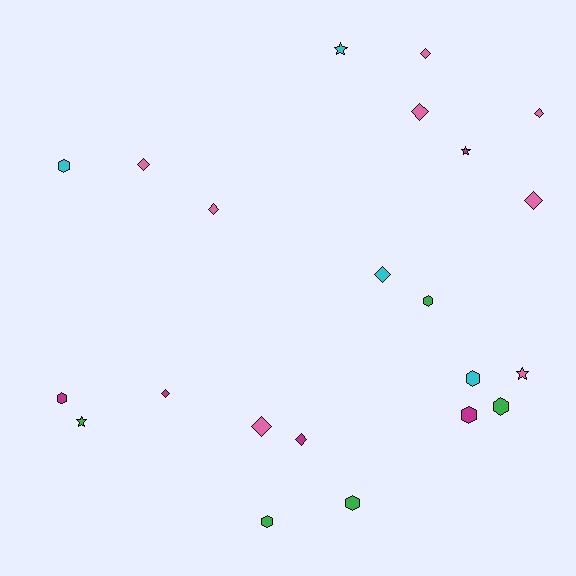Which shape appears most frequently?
Diamond, with 10 objects.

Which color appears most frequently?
Pink, with 8 objects.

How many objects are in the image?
There are 22 objects.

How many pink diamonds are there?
There are 7 pink diamonds.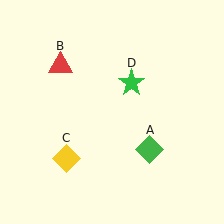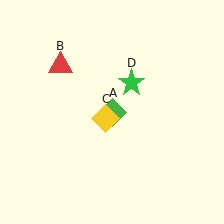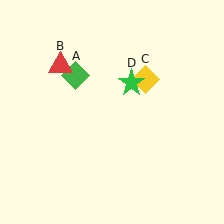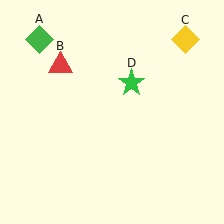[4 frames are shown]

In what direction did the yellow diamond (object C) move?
The yellow diamond (object C) moved up and to the right.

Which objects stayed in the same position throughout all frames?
Red triangle (object B) and green star (object D) remained stationary.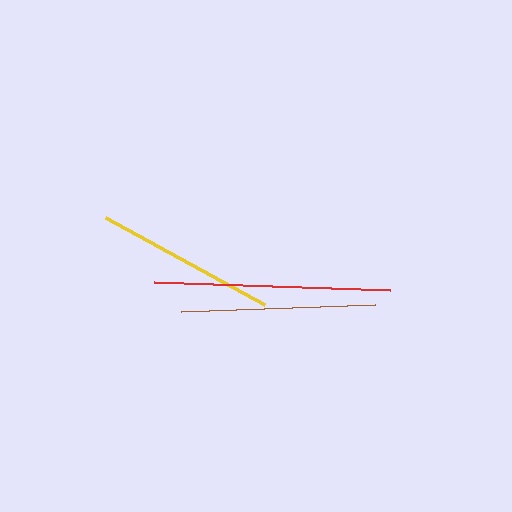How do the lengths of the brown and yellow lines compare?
The brown and yellow lines are approximately the same length.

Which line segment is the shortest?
The yellow line is the shortest at approximately 181 pixels.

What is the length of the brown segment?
The brown segment is approximately 195 pixels long.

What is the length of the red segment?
The red segment is approximately 236 pixels long.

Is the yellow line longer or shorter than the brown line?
The brown line is longer than the yellow line.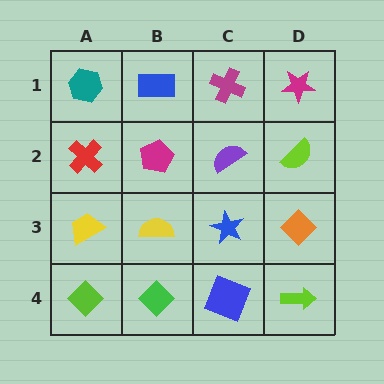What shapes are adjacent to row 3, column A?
A red cross (row 2, column A), a lime diamond (row 4, column A), a yellow semicircle (row 3, column B).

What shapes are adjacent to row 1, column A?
A red cross (row 2, column A), a blue rectangle (row 1, column B).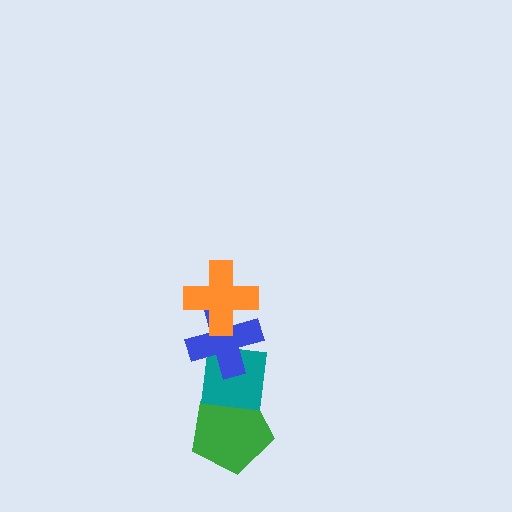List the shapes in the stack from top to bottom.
From top to bottom: the orange cross, the blue cross, the teal square, the green pentagon.